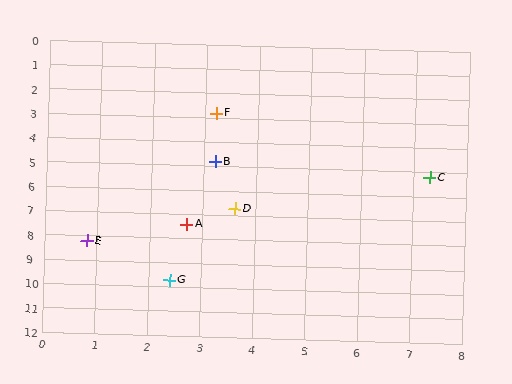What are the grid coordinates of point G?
Point G is at approximately (2.4, 9.7).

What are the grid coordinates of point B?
Point B is at approximately (3.2, 4.8).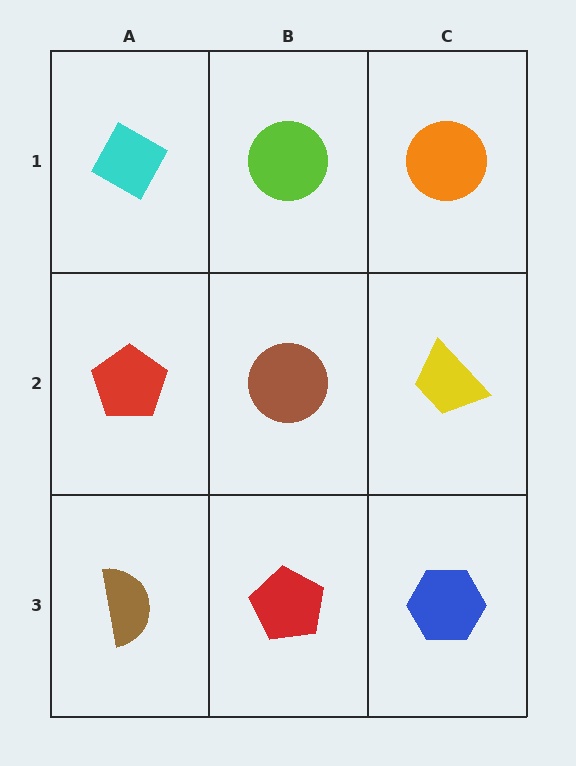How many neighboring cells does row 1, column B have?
3.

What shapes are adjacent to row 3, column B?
A brown circle (row 2, column B), a brown semicircle (row 3, column A), a blue hexagon (row 3, column C).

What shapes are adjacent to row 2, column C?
An orange circle (row 1, column C), a blue hexagon (row 3, column C), a brown circle (row 2, column B).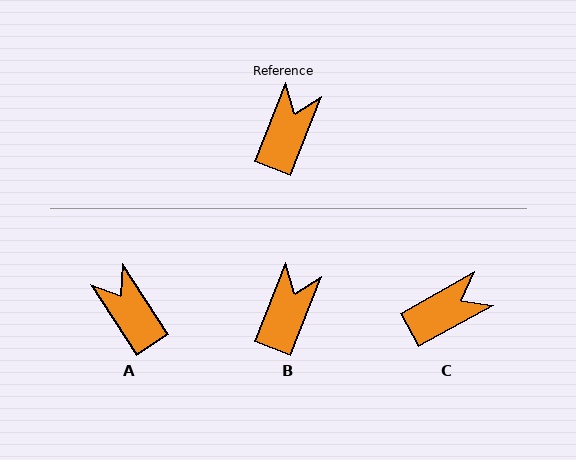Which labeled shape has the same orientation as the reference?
B.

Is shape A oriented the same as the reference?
No, it is off by about 55 degrees.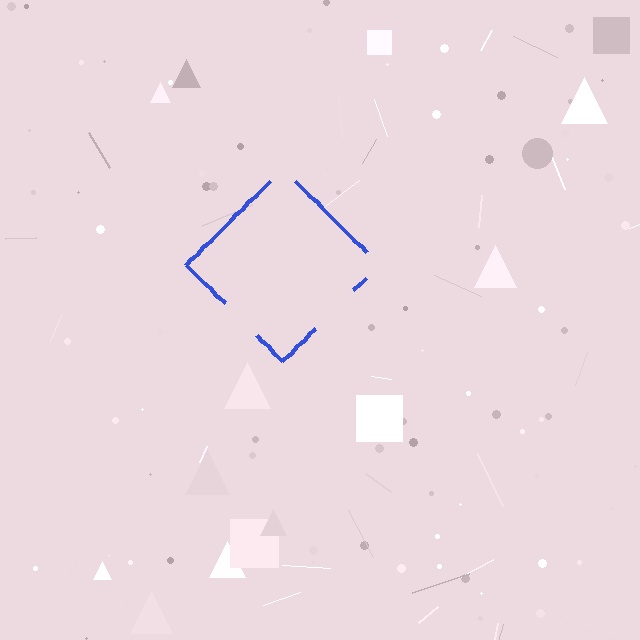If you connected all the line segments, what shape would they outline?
They would outline a diamond.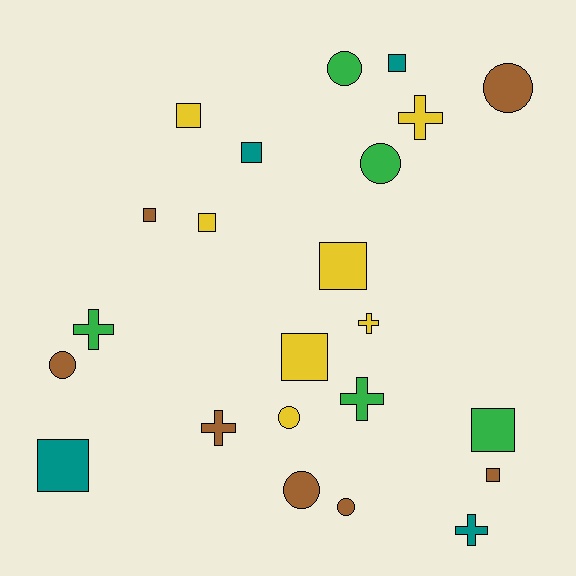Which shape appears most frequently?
Square, with 10 objects.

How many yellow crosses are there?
There are 2 yellow crosses.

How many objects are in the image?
There are 23 objects.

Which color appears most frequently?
Brown, with 7 objects.